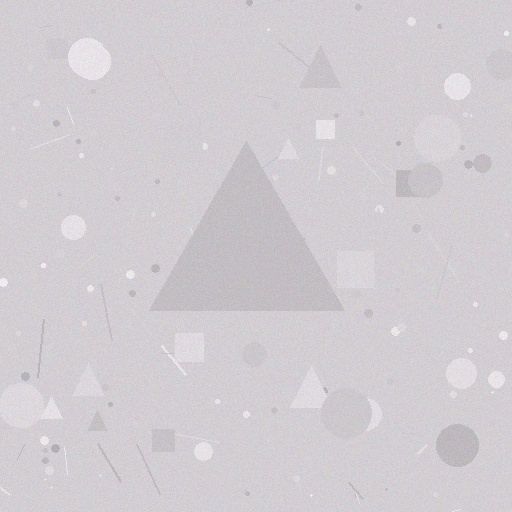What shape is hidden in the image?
A triangle is hidden in the image.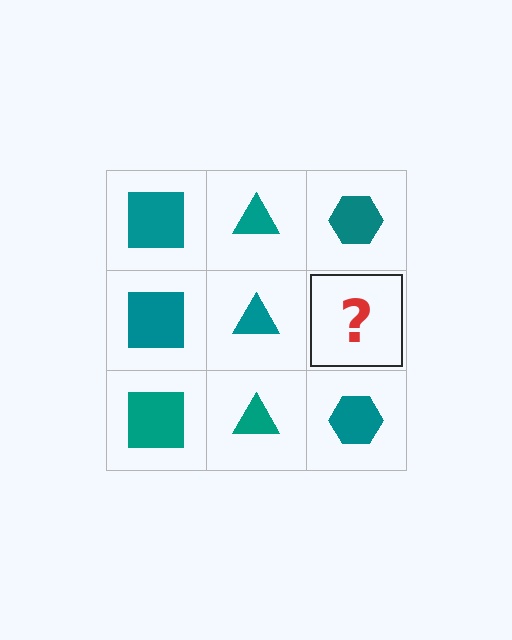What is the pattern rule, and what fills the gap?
The rule is that each column has a consistent shape. The gap should be filled with a teal hexagon.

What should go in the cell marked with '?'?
The missing cell should contain a teal hexagon.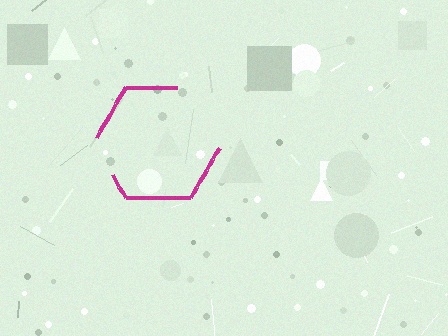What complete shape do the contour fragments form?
The contour fragments form a hexagon.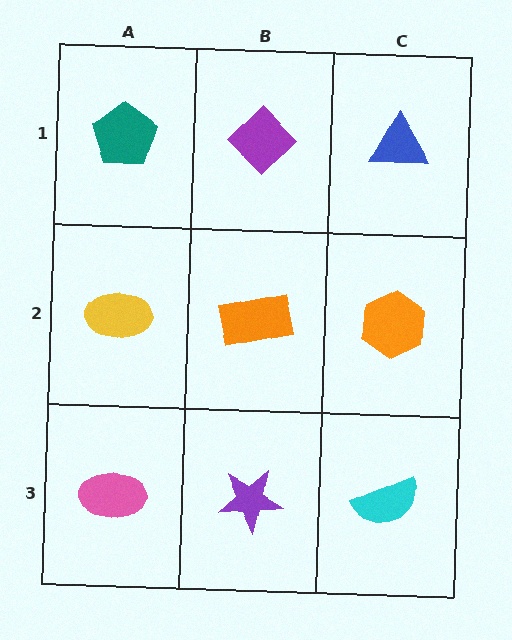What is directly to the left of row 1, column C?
A purple diamond.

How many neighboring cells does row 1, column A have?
2.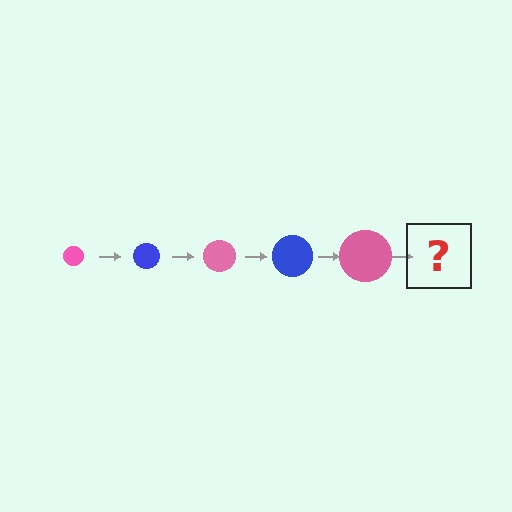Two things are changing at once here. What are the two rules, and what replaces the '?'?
The two rules are that the circle grows larger each step and the color cycles through pink and blue. The '?' should be a blue circle, larger than the previous one.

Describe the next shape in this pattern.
It should be a blue circle, larger than the previous one.